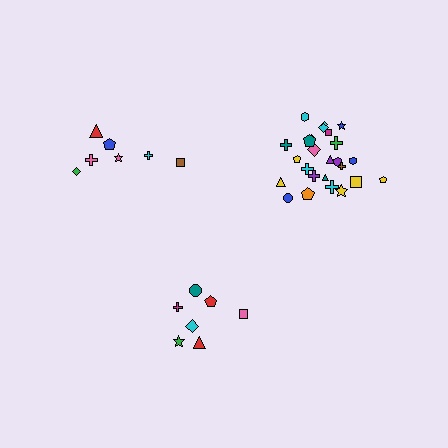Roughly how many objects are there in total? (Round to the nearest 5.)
Roughly 40 objects in total.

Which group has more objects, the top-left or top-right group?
The top-right group.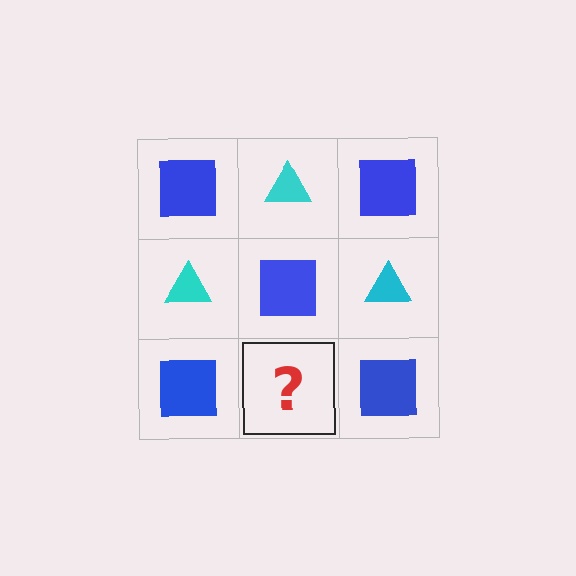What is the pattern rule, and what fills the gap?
The rule is that it alternates blue square and cyan triangle in a checkerboard pattern. The gap should be filled with a cyan triangle.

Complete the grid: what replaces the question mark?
The question mark should be replaced with a cyan triangle.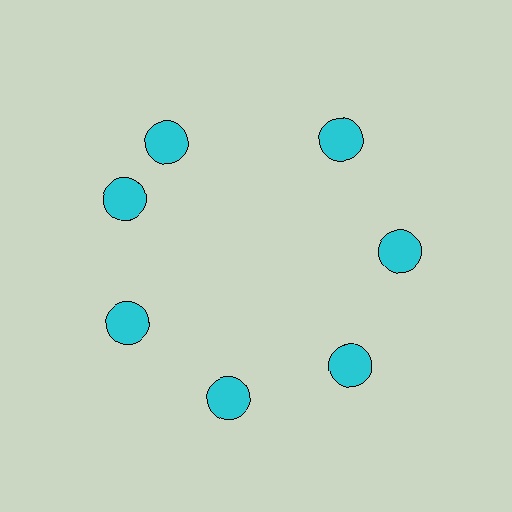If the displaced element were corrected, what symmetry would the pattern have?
It would have 7-fold rotational symmetry — the pattern would map onto itself every 51 degrees.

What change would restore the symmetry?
The symmetry would be restored by rotating it back into even spacing with its neighbors so that all 7 circles sit at equal angles and equal distance from the center.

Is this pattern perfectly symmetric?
No. The 7 cyan circles are arranged in a ring, but one element near the 12 o'clock position is rotated out of alignment along the ring, breaking the 7-fold rotational symmetry.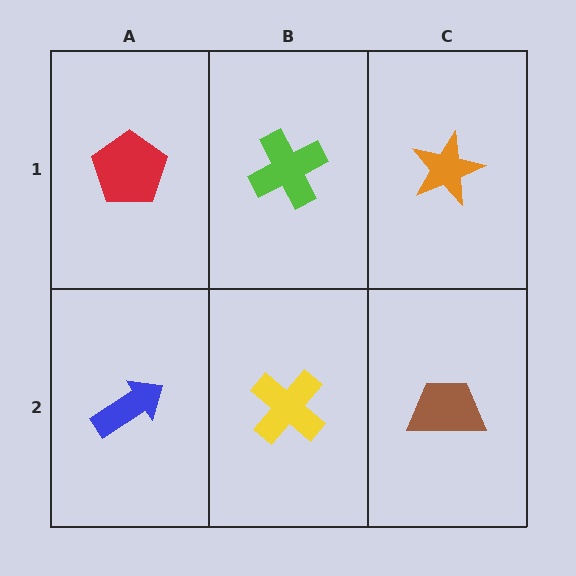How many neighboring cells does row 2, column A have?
2.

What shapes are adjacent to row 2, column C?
An orange star (row 1, column C), a yellow cross (row 2, column B).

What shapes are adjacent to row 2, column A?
A red pentagon (row 1, column A), a yellow cross (row 2, column B).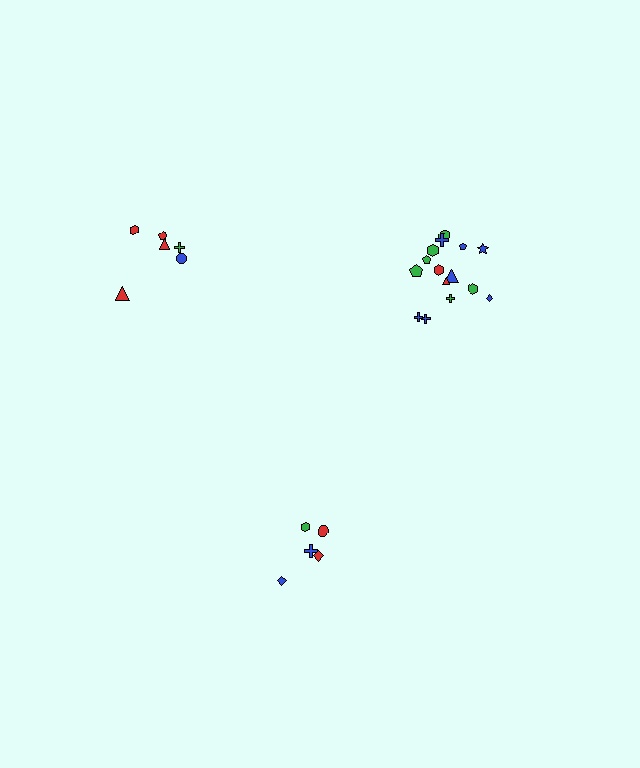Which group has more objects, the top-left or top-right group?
The top-right group.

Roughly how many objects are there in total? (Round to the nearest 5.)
Roughly 25 objects in total.